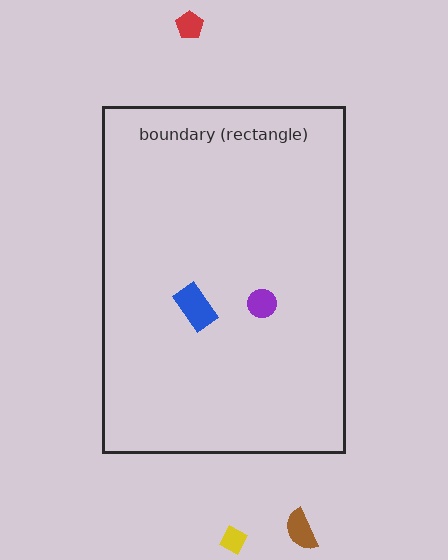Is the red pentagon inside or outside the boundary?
Outside.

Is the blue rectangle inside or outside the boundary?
Inside.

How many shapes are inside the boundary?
2 inside, 3 outside.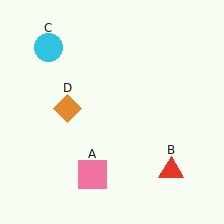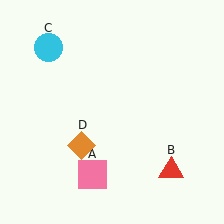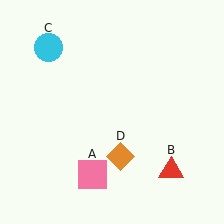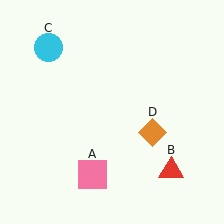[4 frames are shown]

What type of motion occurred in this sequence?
The orange diamond (object D) rotated counterclockwise around the center of the scene.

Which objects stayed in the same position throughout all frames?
Pink square (object A) and red triangle (object B) and cyan circle (object C) remained stationary.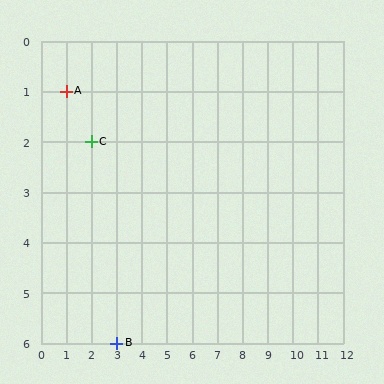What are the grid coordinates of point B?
Point B is at grid coordinates (3, 6).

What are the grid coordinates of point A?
Point A is at grid coordinates (1, 1).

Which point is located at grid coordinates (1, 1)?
Point A is at (1, 1).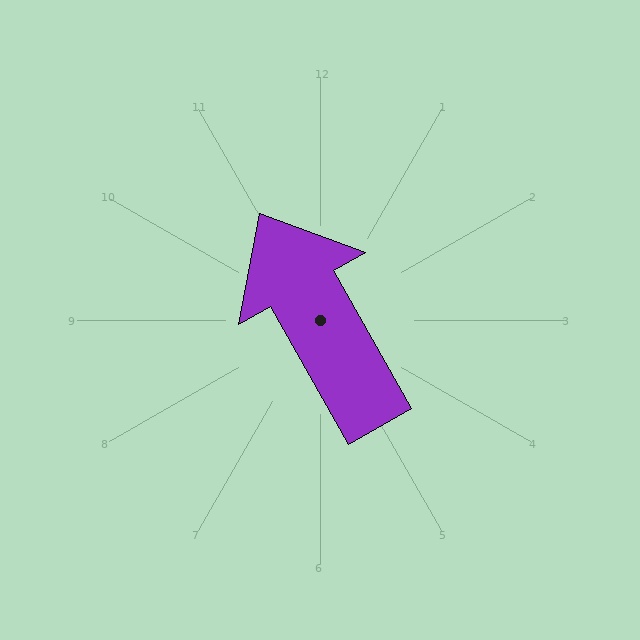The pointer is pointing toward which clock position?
Roughly 11 o'clock.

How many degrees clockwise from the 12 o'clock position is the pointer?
Approximately 330 degrees.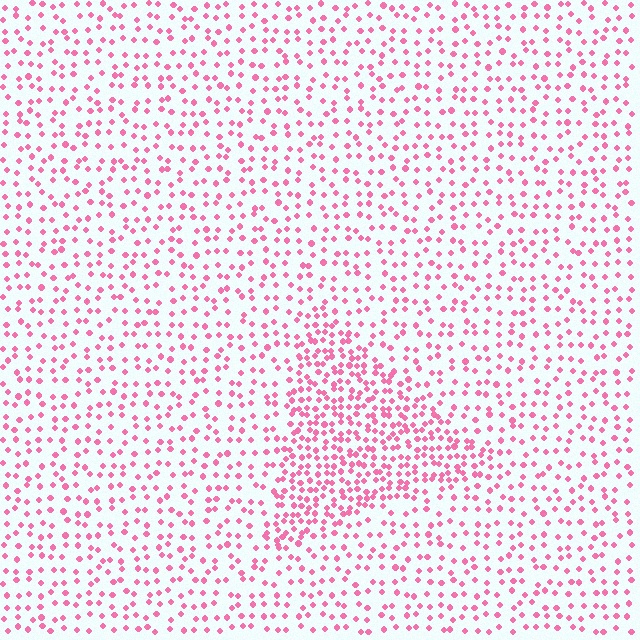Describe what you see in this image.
The image contains small pink elements arranged at two different densities. A triangle-shaped region is visible where the elements are more densely packed than the surrounding area.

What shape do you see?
I see a triangle.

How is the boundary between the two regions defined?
The boundary is defined by a change in element density (approximately 2.0x ratio). All elements are the same color, size, and shape.